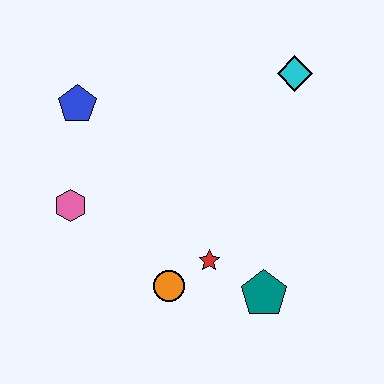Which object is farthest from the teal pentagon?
The blue pentagon is farthest from the teal pentagon.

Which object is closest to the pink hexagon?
The blue pentagon is closest to the pink hexagon.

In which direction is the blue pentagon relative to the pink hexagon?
The blue pentagon is above the pink hexagon.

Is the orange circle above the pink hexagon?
No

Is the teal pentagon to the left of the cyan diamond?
Yes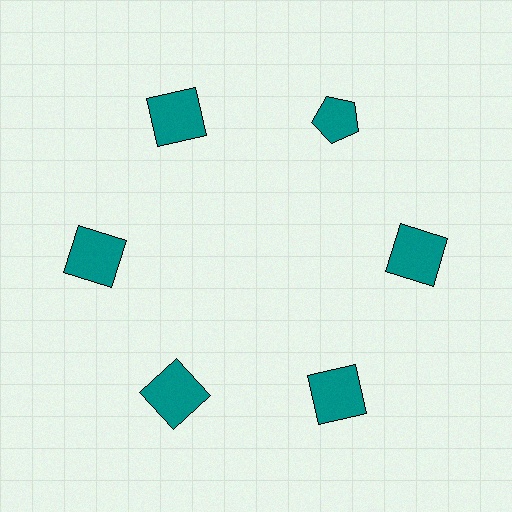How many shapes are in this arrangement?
There are 6 shapes arranged in a ring pattern.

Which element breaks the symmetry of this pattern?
The teal pentagon at roughly the 1 o'clock position breaks the symmetry. All other shapes are teal squares.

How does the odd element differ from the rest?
It has a different shape: pentagon instead of square.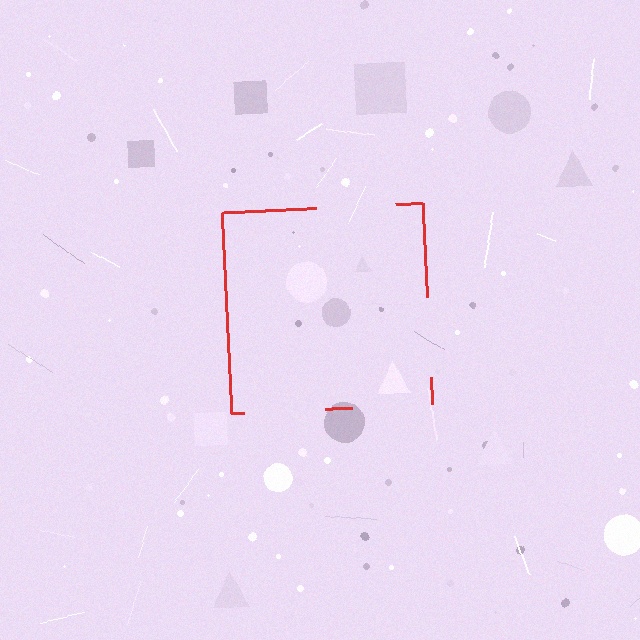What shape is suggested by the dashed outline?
The dashed outline suggests a square.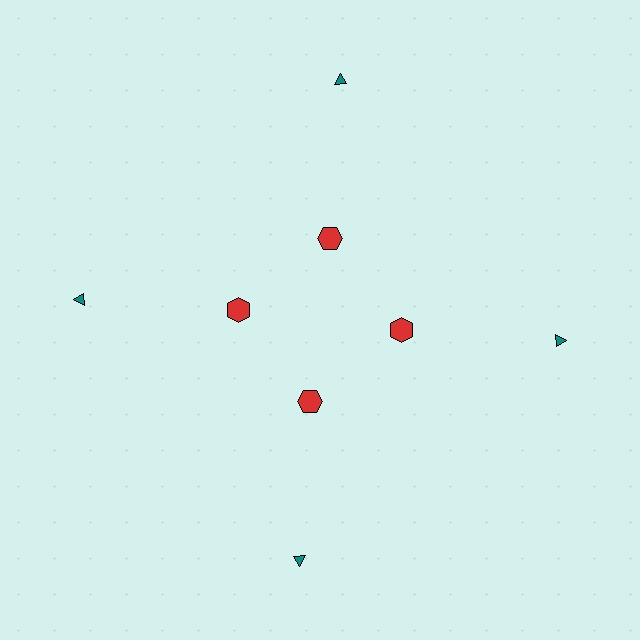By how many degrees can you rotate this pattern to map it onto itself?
The pattern maps onto itself every 90 degrees of rotation.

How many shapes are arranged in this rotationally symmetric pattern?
There are 8 shapes, arranged in 4 groups of 2.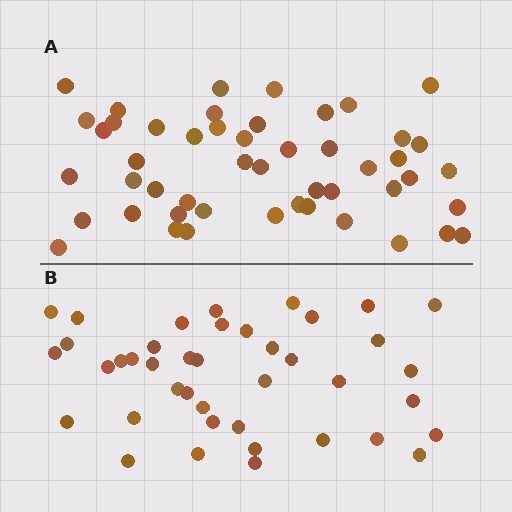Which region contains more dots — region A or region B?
Region A (the top region) has more dots.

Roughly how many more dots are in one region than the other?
Region A has roughly 8 or so more dots than region B.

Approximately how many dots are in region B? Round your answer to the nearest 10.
About 40 dots. (The exact count is 41, which rounds to 40.)